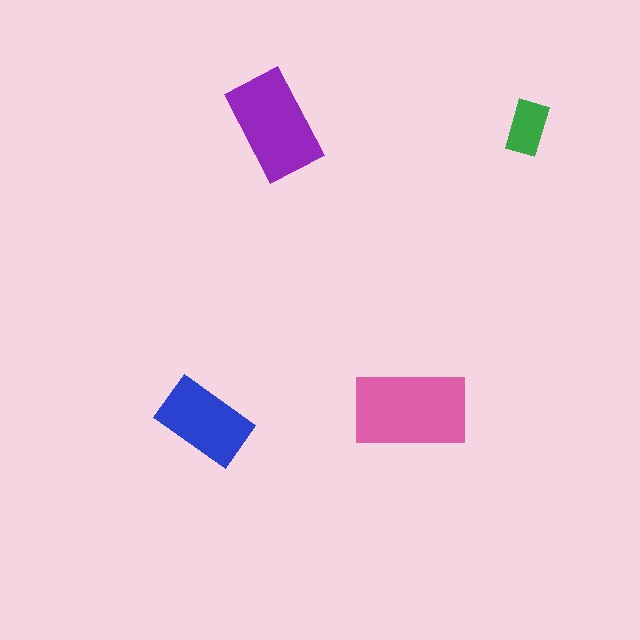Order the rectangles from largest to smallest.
the pink one, the purple one, the blue one, the green one.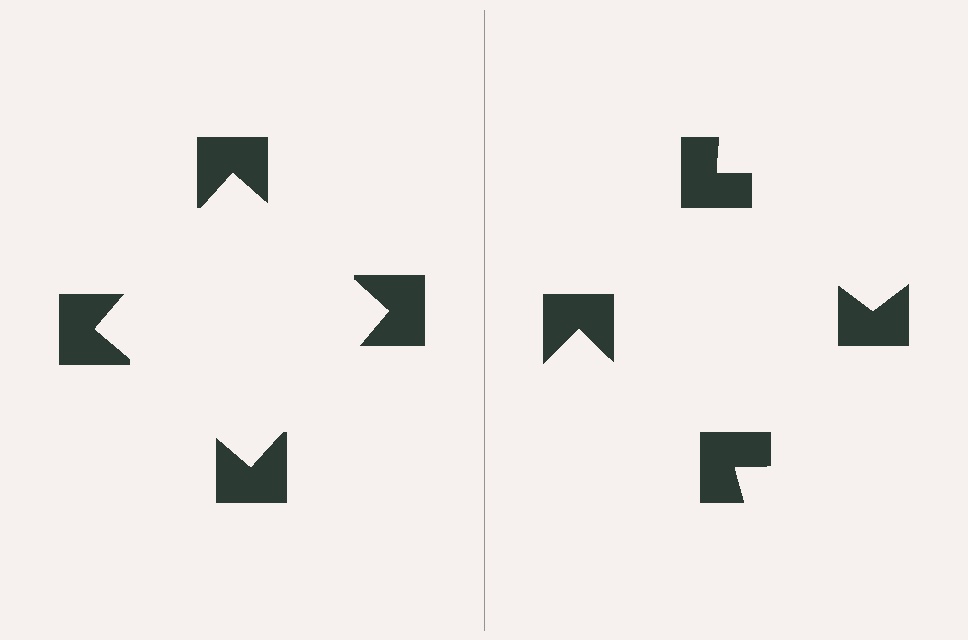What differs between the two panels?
The notched squares are positioned identically on both sides; only the wedge orientations differ. On the left they align to a square; on the right they are misaligned.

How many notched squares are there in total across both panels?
8 — 4 on each side.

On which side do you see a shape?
An illusory square appears on the left side. On the right side the wedge cuts are rotated, so no coherent shape forms.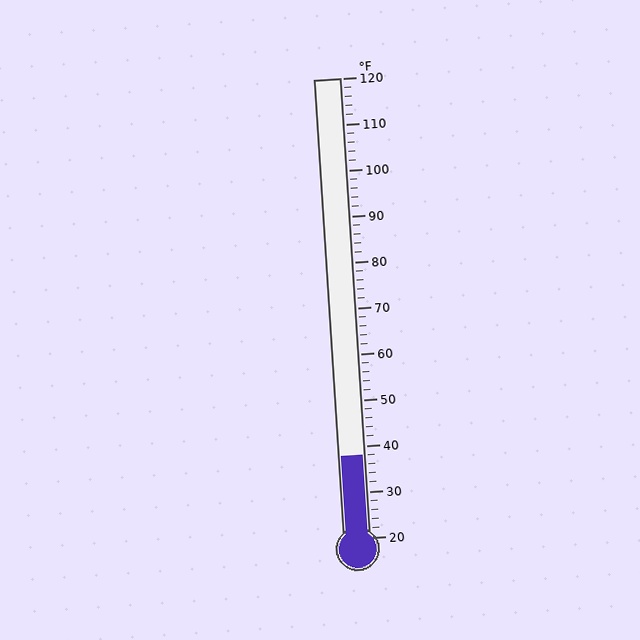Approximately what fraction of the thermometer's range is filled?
The thermometer is filled to approximately 20% of its range.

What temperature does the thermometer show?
The thermometer shows approximately 38°F.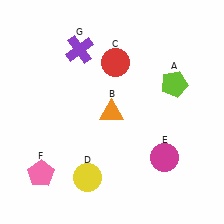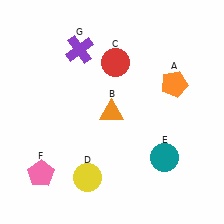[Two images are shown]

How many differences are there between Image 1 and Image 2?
There are 2 differences between the two images.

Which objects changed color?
A changed from lime to orange. E changed from magenta to teal.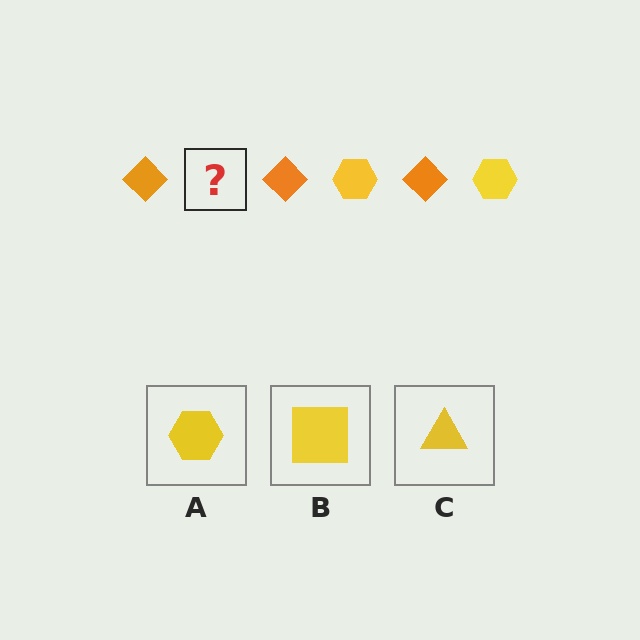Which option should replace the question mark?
Option A.